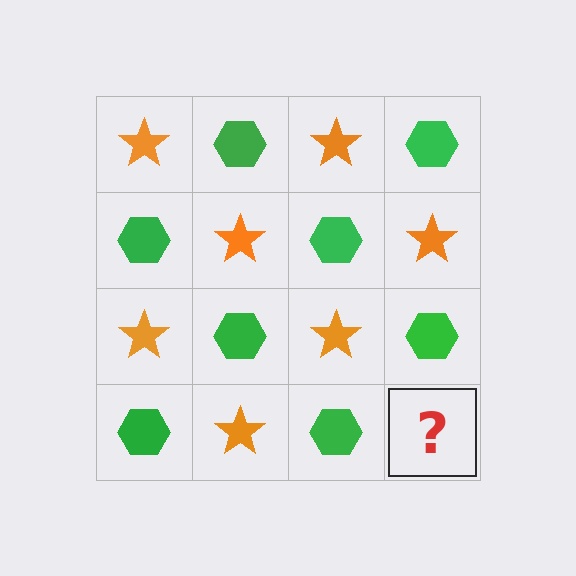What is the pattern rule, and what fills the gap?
The rule is that it alternates orange star and green hexagon in a checkerboard pattern. The gap should be filled with an orange star.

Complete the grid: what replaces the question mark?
The question mark should be replaced with an orange star.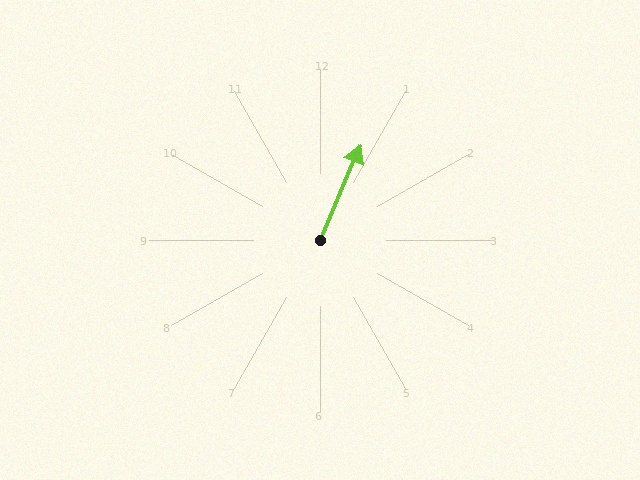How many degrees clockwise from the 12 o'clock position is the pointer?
Approximately 23 degrees.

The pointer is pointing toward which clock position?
Roughly 1 o'clock.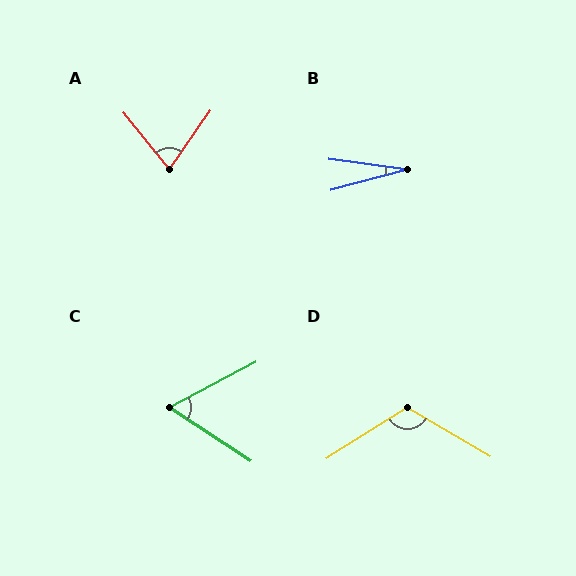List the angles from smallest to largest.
B (22°), C (61°), A (73°), D (118°).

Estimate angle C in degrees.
Approximately 61 degrees.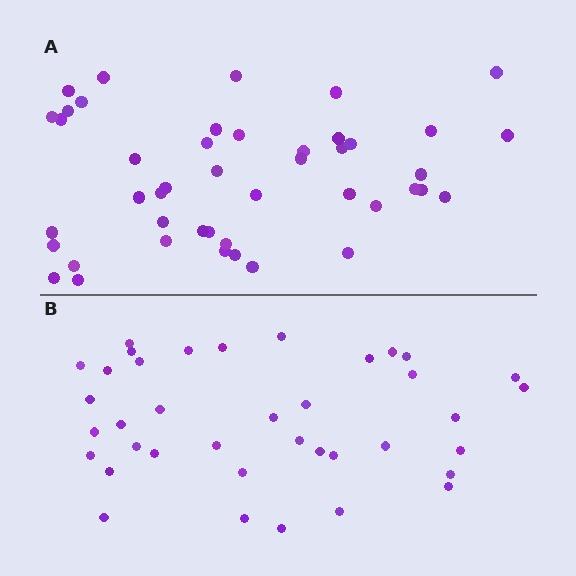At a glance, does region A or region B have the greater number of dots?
Region A (the top region) has more dots.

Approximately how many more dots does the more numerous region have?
Region A has roughly 8 or so more dots than region B.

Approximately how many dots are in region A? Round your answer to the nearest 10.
About 40 dots. (The exact count is 45, which rounds to 40.)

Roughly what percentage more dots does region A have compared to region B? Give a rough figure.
About 20% more.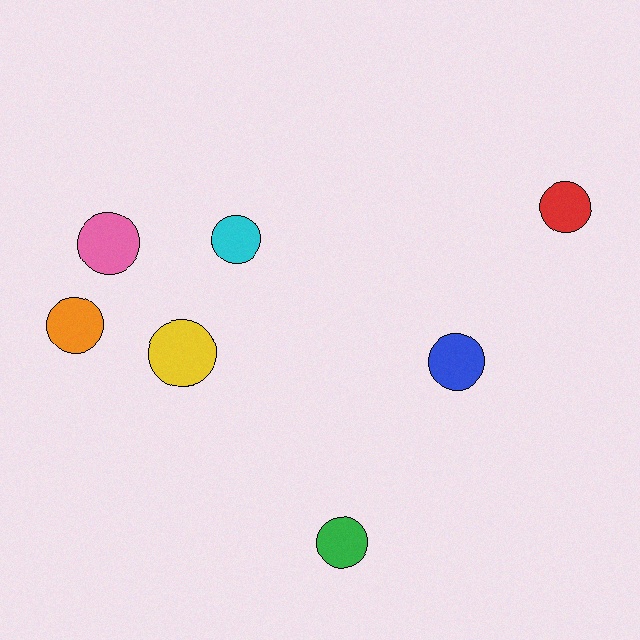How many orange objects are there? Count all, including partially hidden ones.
There is 1 orange object.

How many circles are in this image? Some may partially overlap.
There are 7 circles.